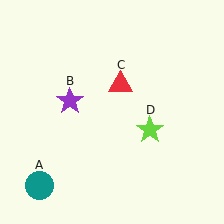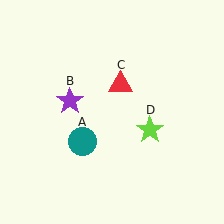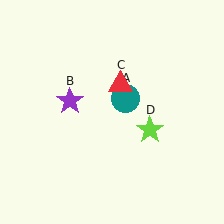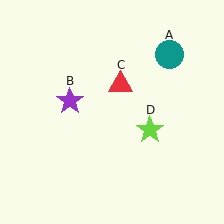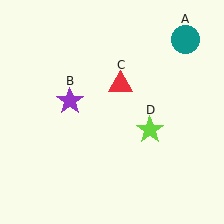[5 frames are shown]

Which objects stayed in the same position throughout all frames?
Purple star (object B) and red triangle (object C) and lime star (object D) remained stationary.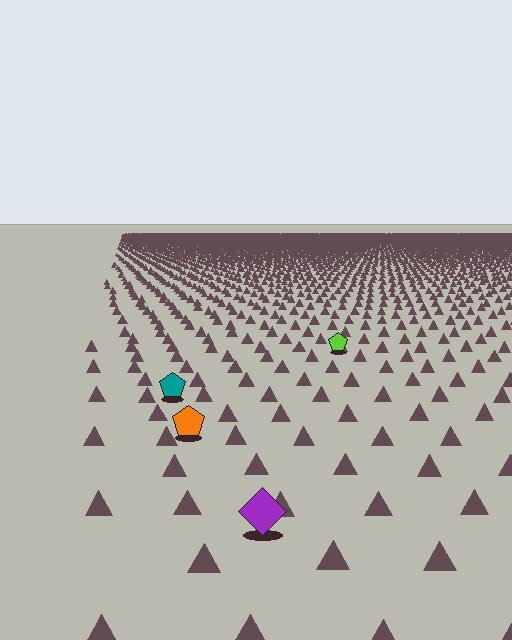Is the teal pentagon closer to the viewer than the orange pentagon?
No. The orange pentagon is closer — you can tell from the texture gradient: the ground texture is coarser near it.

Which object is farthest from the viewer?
The lime pentagon is farthest from the viewer. It appears smaller and the ground texture around it is denser.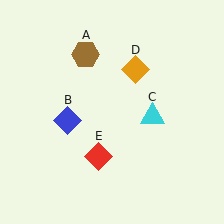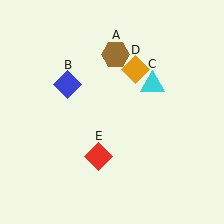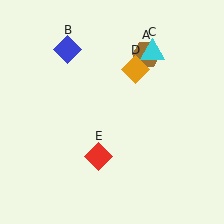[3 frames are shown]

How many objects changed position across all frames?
3 objects changed position: brown hexagon (object A), blue diamond (object B), cyan triangle (object C).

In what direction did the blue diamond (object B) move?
The blue diamond (object B) moved up.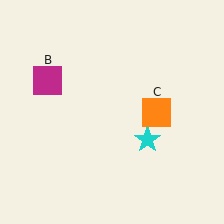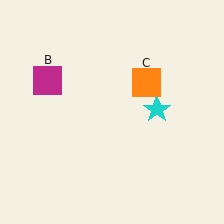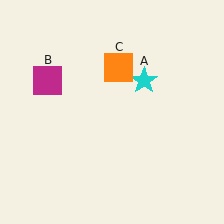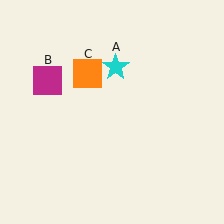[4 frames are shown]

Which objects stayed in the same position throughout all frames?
Magenta square (object B) remained stationary.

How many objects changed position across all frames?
2 objects changed position: cyan star (object A), orange square (object C).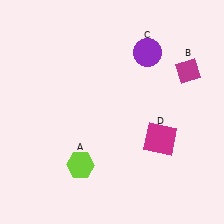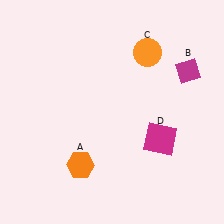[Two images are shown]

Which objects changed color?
A changed from lime to orange. C changed from purple to orange.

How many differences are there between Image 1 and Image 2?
There are 2 differences between the two images.